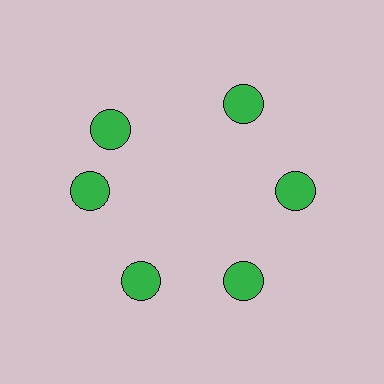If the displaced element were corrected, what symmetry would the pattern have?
It would have 6-fold rotational symmetry — the pattern would map onto itself every 60 degrees.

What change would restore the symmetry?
The symmetry would be restored by rotating it back into even spacing with its neighbors so that all 6 circles sit at equal angles and equal distance from the center.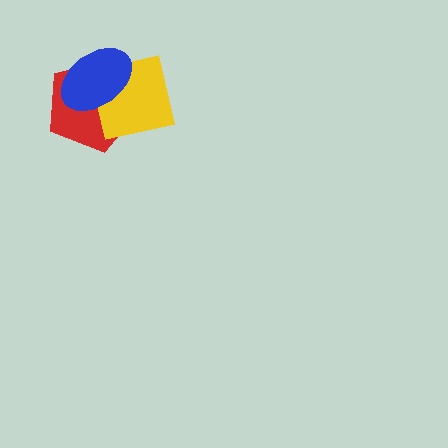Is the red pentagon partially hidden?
Yes, it is partially covered by another shape.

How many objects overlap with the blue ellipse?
2 objects overlap with the blue ellipse.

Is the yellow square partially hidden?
Yes, it is partially covered by another shape.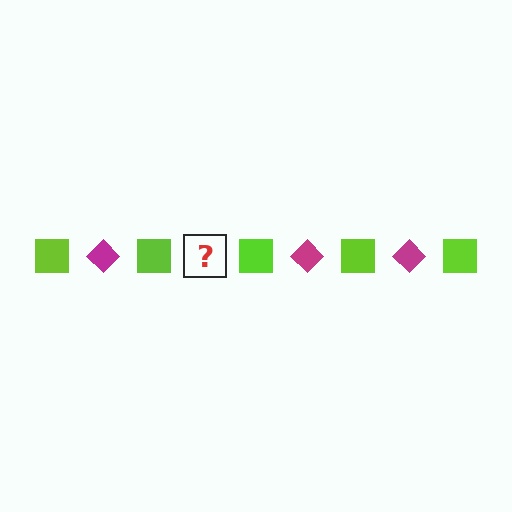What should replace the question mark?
The question mark should be replaced with a magenta diamond.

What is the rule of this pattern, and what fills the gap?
The rule is that the pattern alternates between lime square and magenta diamond. The gap should be filled with a magenta diamond.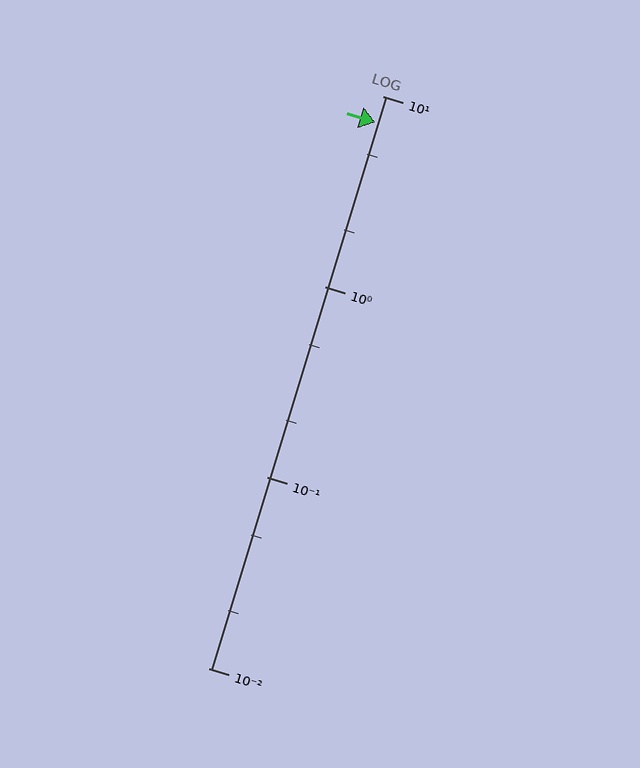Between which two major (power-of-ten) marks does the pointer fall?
The pointer is between 1 and 10.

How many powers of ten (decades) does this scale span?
The scale spans 3 decades, from 0.01 to 10.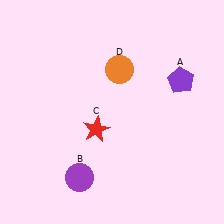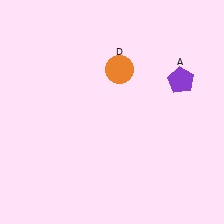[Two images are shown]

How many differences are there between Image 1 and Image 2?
There are 2 differences between the two images.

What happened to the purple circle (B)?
The purple circle (B) was removed in Image 2. It was in the bottom-left area of Image 1.